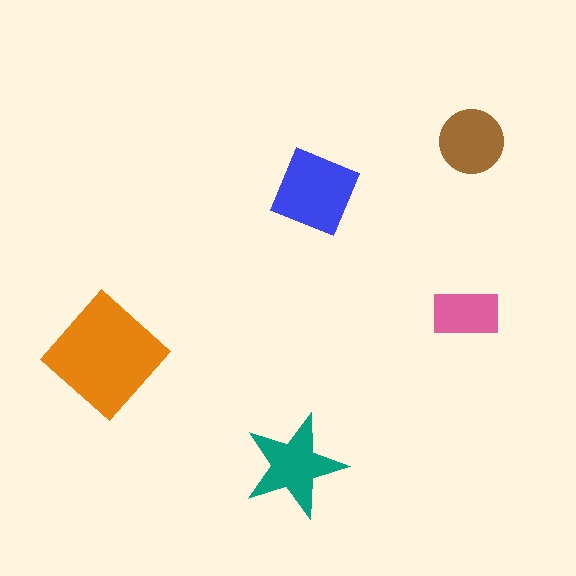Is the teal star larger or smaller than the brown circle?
Larger.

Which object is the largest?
The orange diamond.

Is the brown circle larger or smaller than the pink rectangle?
Larger.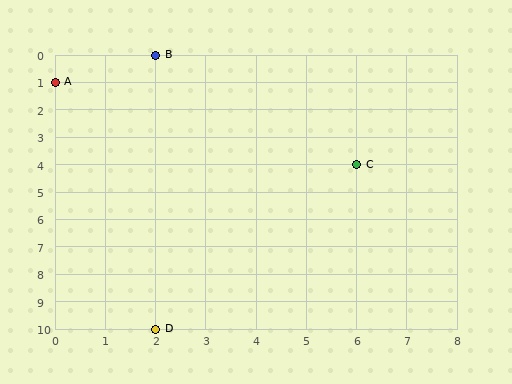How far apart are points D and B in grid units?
Points D and B are 10 rows apart.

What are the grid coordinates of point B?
Point B is at grid coordinates (2, 0).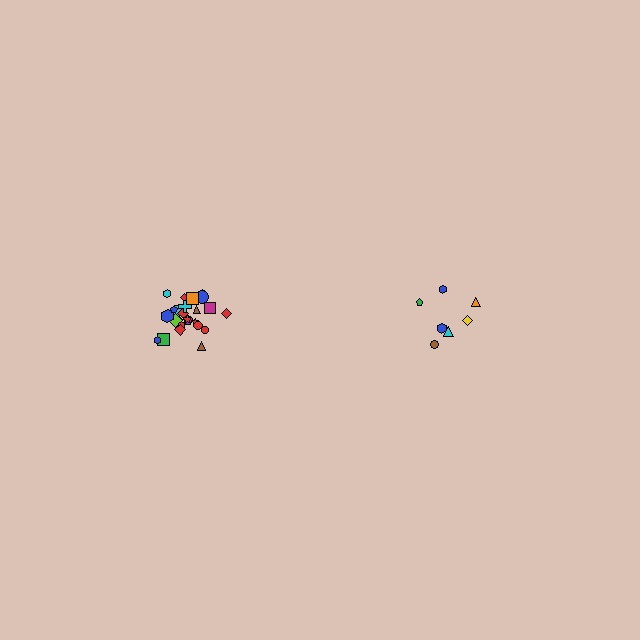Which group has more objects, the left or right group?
The left group.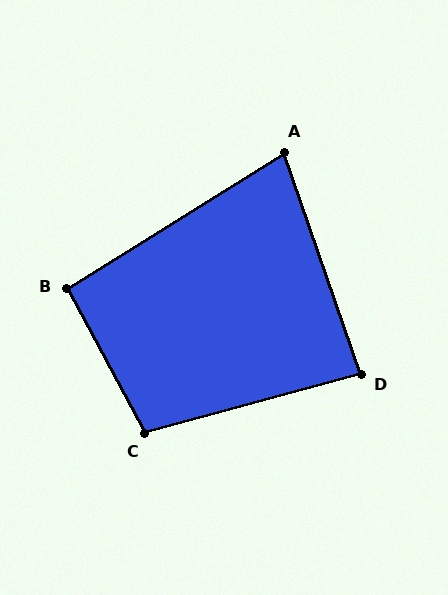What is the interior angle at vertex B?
Approximately 94 degrees (approximately right).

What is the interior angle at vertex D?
Approximately 86 degrees (approximately right).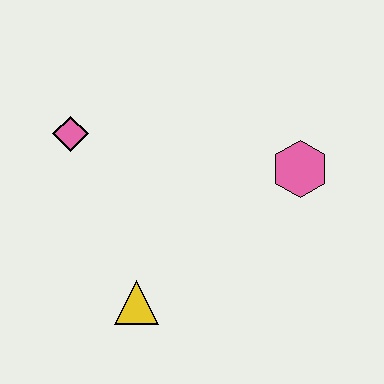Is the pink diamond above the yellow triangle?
Yes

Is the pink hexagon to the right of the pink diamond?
Yes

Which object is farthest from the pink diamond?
The pink hexagon is farthest from the pink diamond.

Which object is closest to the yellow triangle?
The pink diamond is closest to the yellow triangle.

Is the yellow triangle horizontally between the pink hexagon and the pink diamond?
Yes